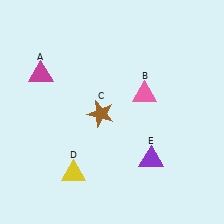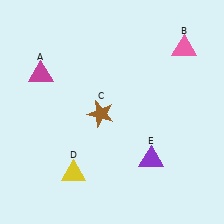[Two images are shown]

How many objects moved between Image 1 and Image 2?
1 object moved between the two images.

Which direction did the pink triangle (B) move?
The pink triangle (B) moved up.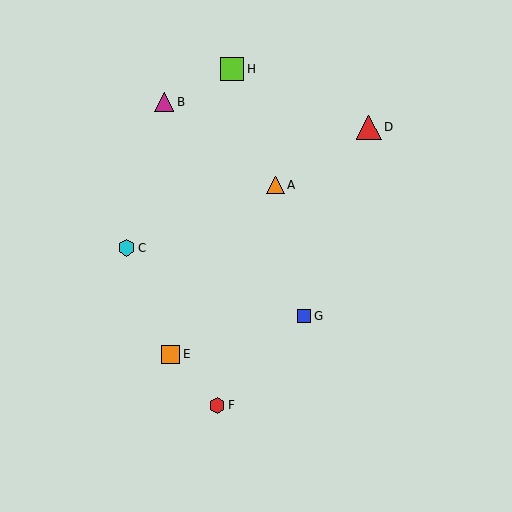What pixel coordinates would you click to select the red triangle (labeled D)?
Click at (369, 127) to select the red triangle D.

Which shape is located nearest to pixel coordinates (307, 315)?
The blue square (labeled G) at (304, 316) is nearest to that location.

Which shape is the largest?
The red triangle (labeled D) is the largest.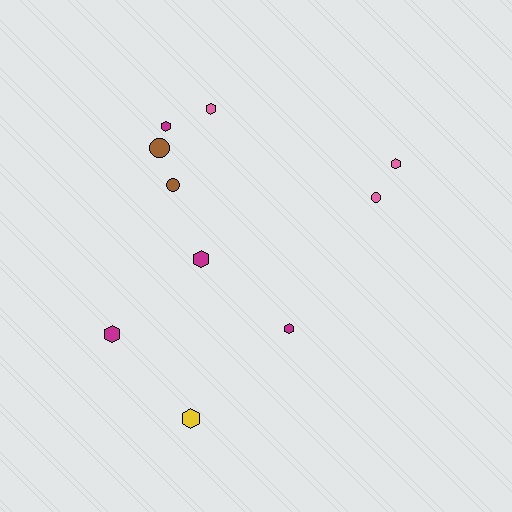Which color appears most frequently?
Magenta, with 4 objects.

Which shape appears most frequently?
Hexagon, with 7 objects.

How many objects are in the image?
There are 10 objects.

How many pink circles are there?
There is 1 pink circle.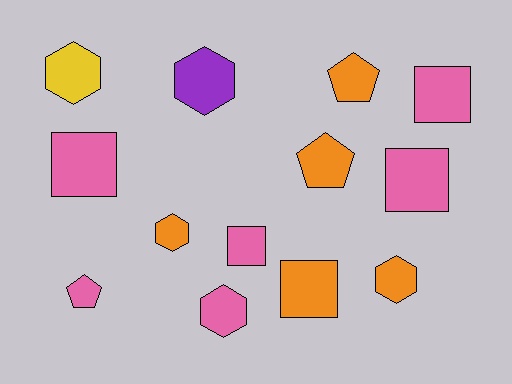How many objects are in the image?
There are 13 objects.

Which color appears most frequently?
Pink, with 6 objects.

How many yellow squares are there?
There are no yellow squares.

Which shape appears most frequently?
Hexagon, with 5 objects.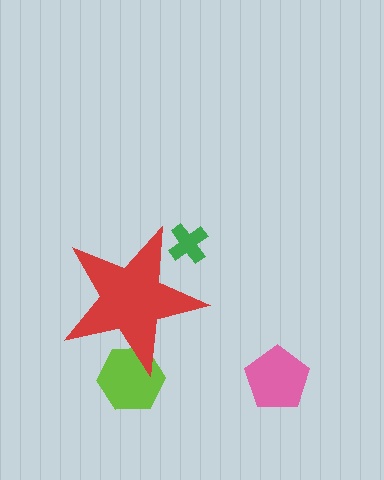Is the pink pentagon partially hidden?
No, the pink pentagon is fully visible.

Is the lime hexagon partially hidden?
Yes, the lime hexagon is partially hidden behind the red star.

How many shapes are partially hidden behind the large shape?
2 shapes are partially hidden.